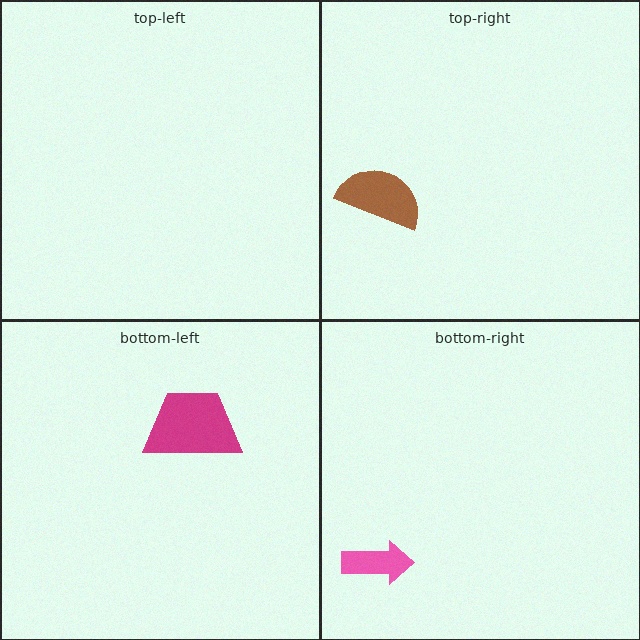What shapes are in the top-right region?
The brown semicircle.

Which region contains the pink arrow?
The bottom-right region.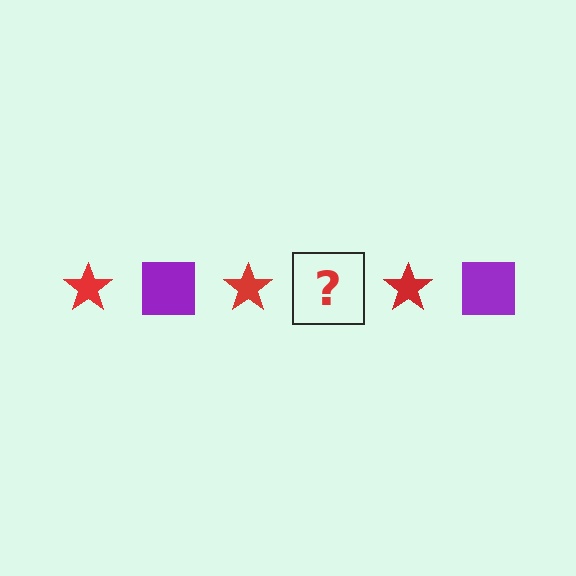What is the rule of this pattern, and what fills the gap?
The rule is that the pattern alternates between red star and purple square. The gap should be filled with a purple square.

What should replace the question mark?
The question mark should be replaced with a purple square.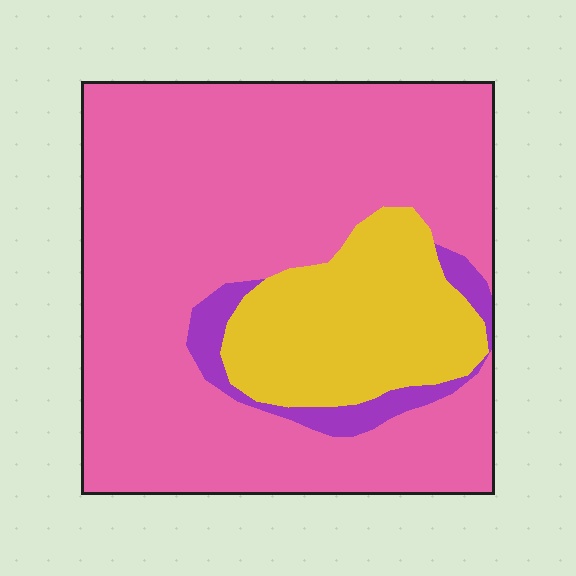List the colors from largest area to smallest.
From largest to smallest: pink, yellow, purple.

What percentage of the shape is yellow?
Yellow covers about 20% of the shape.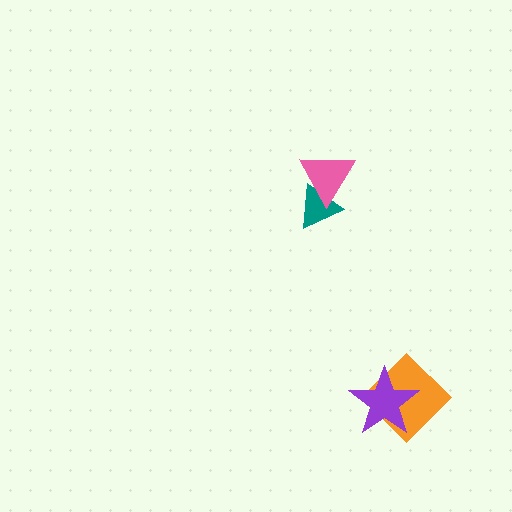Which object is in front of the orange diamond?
The purple star is in front of the orange diamond.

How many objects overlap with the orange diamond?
1 object overlaps with the orange diamond.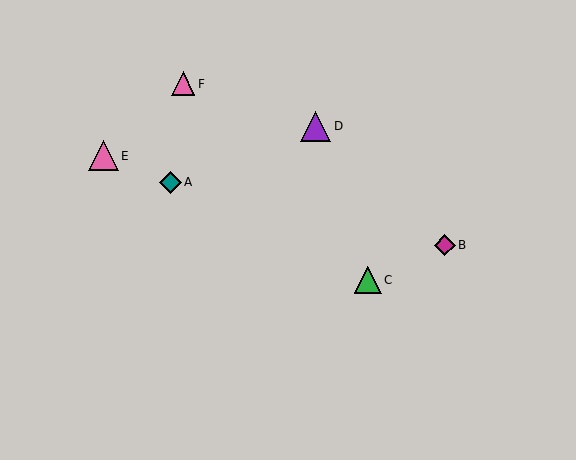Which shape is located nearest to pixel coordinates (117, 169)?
The pink triangle (labeled E) at (103, 156) is nearest to that location.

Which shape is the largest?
The purple triangle (labeled D) is the largest.